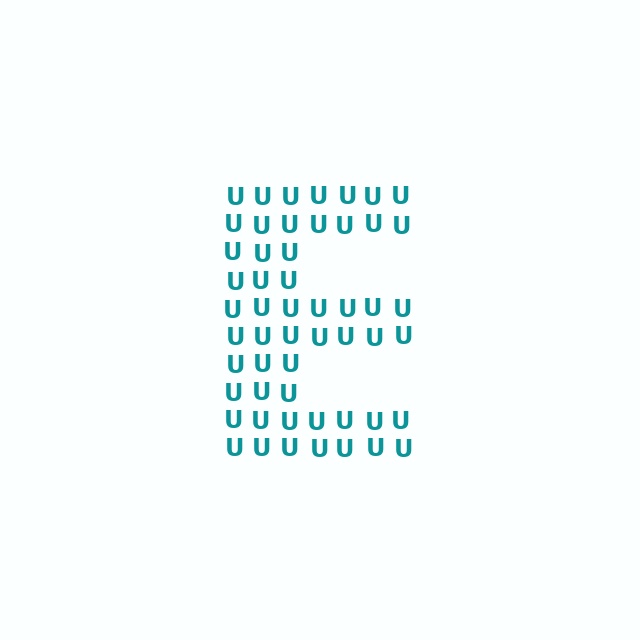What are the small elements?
The small elements are letter U's.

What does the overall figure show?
The overall figure shows the letter E.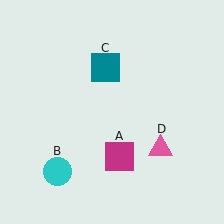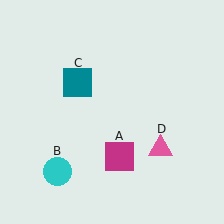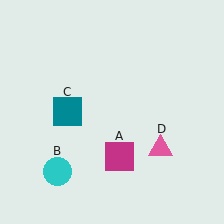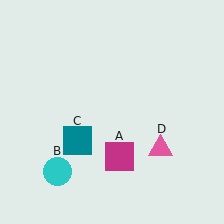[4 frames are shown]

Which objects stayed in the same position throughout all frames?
Magenta square (object A) and cyan circle (object B) and pink triangle (object D) remained stationary.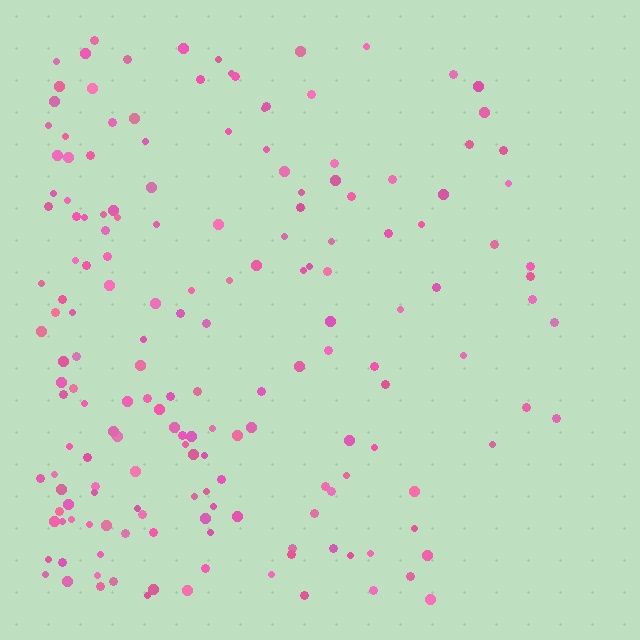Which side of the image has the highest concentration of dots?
The left.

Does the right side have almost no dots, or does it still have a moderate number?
Still a moderate number, just noticeably fewer than the left.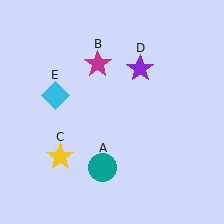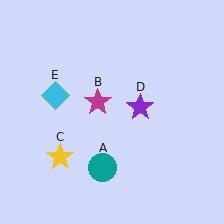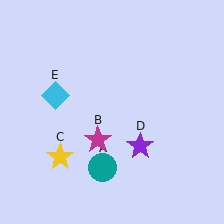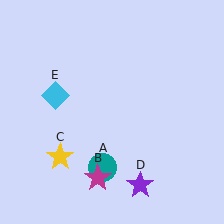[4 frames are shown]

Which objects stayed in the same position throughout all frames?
Teal circle (object A) and yellow star (object C) and cyan diamond (object E) remained stationary.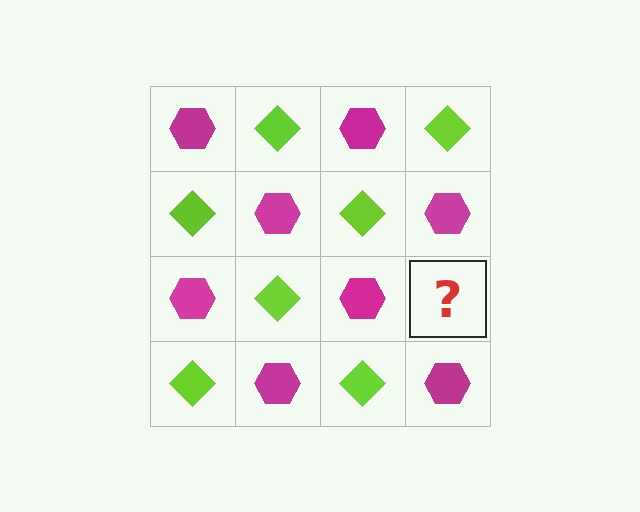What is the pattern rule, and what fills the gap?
The rule is that it alternates magenta hexagon and lime diamond in a checkerboard pattern. The gap should be filled with a lime diamond.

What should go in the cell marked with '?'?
The missing cell should contain a lime diamond.